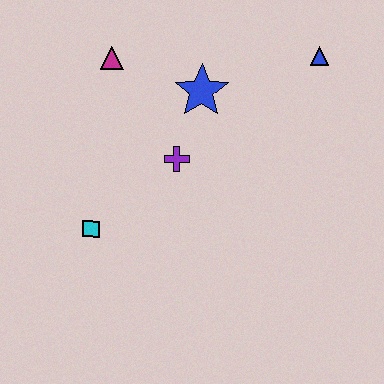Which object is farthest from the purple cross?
The blue triangle is farthest from the purple cross.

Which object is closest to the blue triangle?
The blue star is closest to the blue triangle.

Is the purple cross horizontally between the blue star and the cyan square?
Yes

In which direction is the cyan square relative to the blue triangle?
The cyan square is to the left of the blue triangle.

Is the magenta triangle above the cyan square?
Yes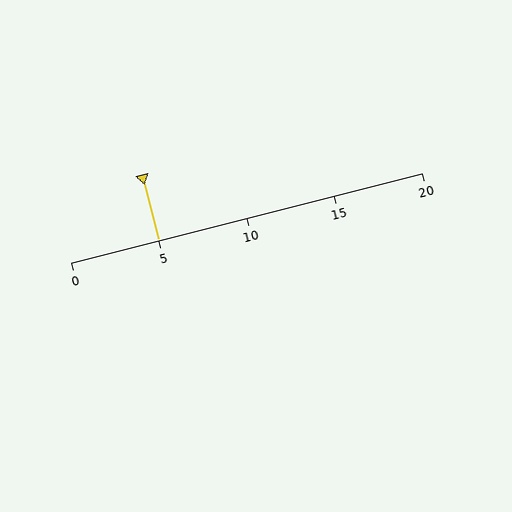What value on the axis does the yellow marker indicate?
The marker indicates approximately 5.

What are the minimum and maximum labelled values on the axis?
The axis runs from 0 to 20.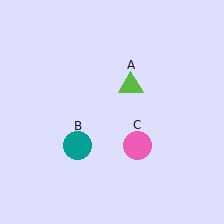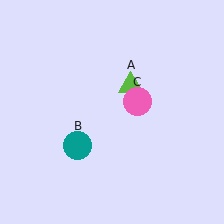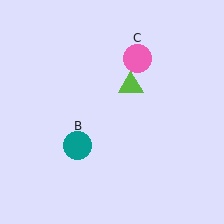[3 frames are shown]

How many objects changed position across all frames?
1 object changed position: pink circle (object C).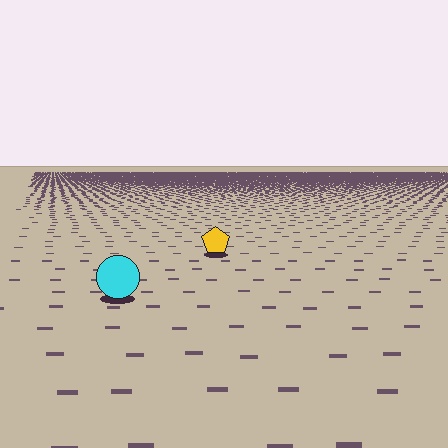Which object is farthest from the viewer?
The yellow pentagon is farthest from the viewer. It appears smaller and the ground texture around it is denser.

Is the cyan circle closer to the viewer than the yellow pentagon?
Yes. The cyan circle is closer — you can tell from the texture gradient: the ground texture is coarser near it.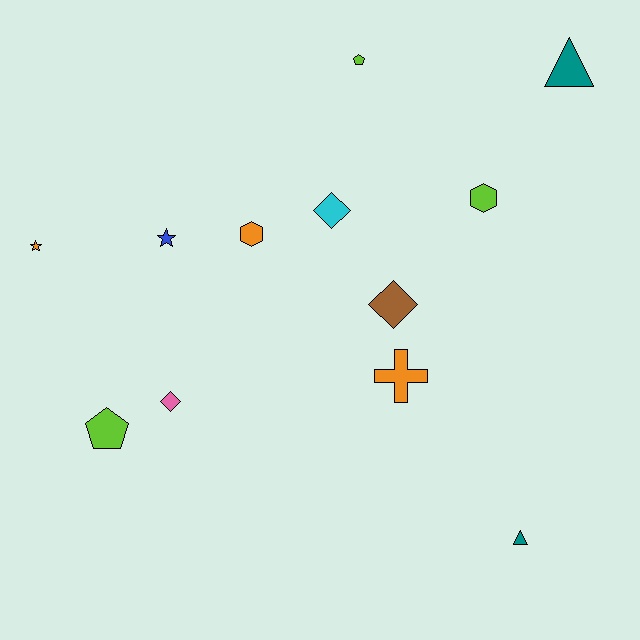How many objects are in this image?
There are 12 objects.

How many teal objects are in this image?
There are 2 teal objects.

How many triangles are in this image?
There are 2 triangles.